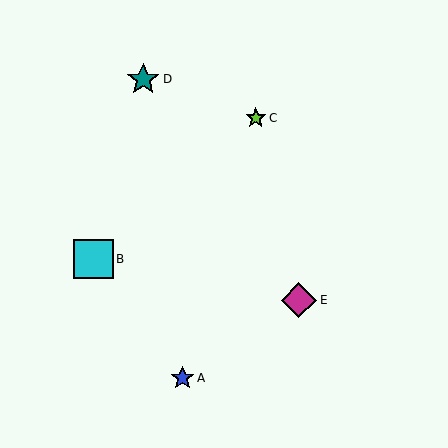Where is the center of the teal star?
The center of the teal star is at (143, 79).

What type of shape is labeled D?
Shape D is a teal star.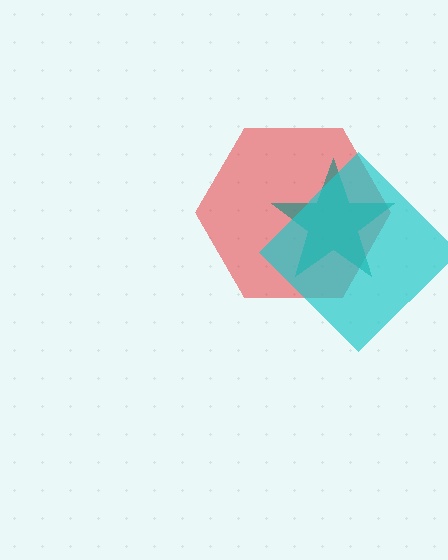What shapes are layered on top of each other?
The layered shapes are: a red hexagon, a teal star, a cyan diamond.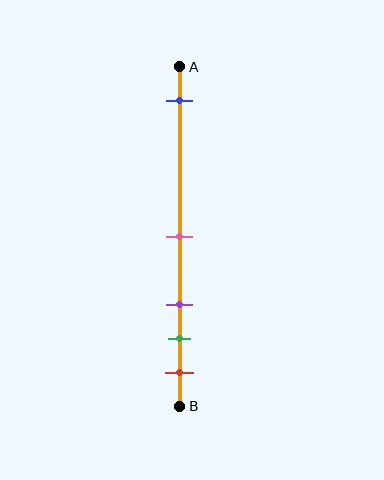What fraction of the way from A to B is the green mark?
The green mark is approximately 80% (0.8) of the way from A to B.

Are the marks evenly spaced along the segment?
No, the marks are not evenly spaced.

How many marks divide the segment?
There are 5 marks dividing the segment.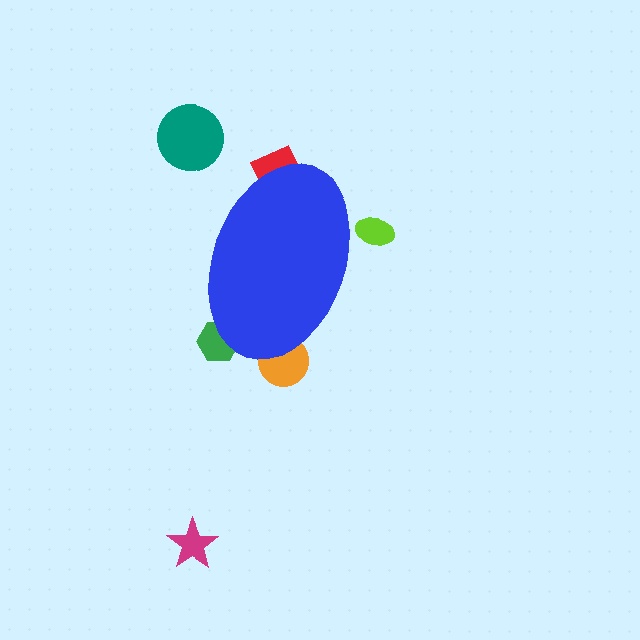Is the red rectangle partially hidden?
Yes, the red rectangle is partially hidden behind the blue ellipse.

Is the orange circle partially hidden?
Yes, the orange circle is partially hidden behind the blue ellipse.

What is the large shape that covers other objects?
A blue ellipse.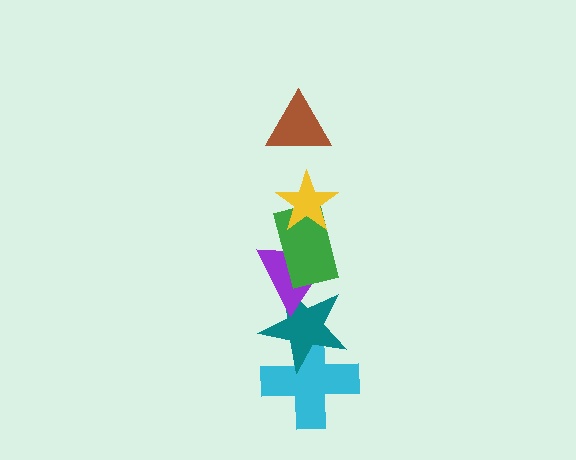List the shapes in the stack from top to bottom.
From top to bottom: the brown triangle, the yellow star, the green rectangle, the purple triangle, the teal star, the cyan cross.